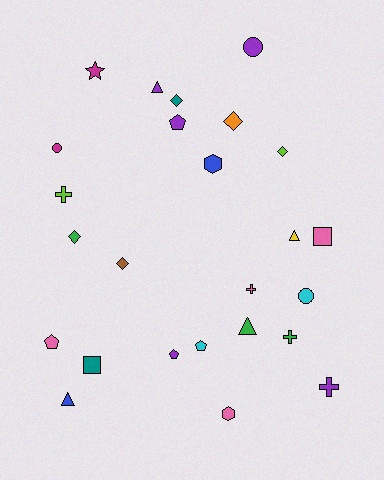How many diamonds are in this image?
There are 5 diamonds.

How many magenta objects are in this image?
There are 2 magenta objects.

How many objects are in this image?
There are 25 objects.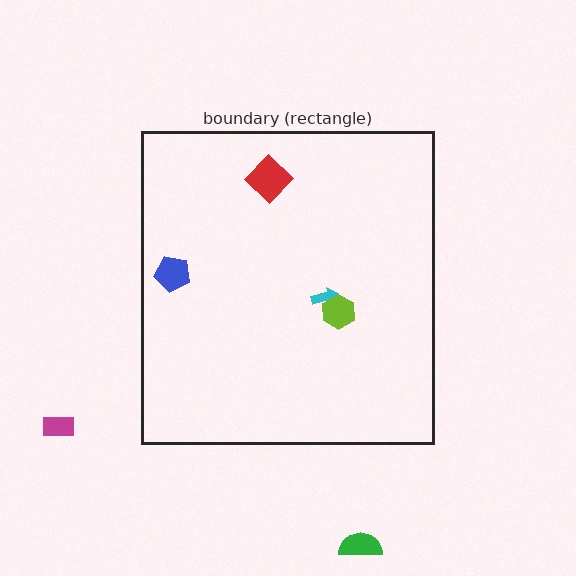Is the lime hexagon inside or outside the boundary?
Inside.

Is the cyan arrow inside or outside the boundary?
Inside.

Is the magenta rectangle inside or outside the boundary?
Outside.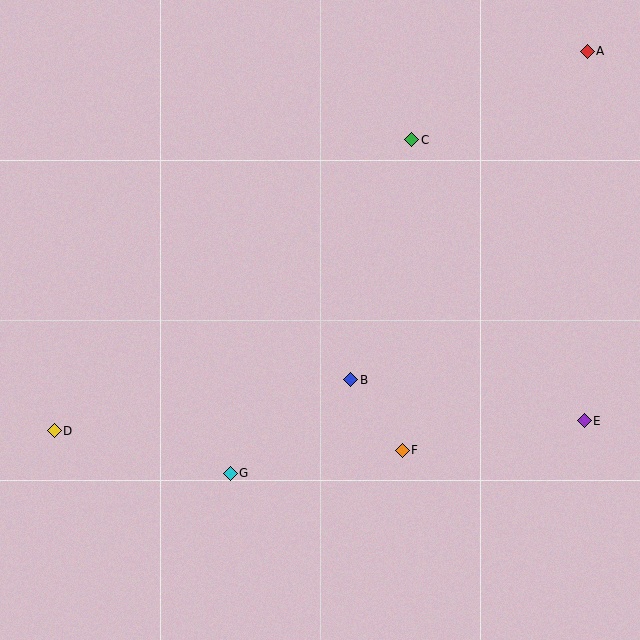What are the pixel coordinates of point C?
Point C is at (412, 140).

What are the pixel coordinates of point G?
Point G is at (230, 473).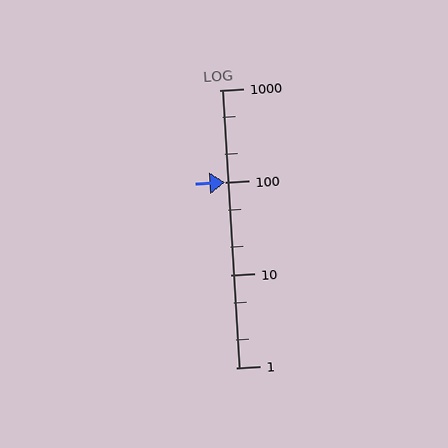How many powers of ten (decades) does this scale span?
The scale spans 3 decades, from 1 to 1000.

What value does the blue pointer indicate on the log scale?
The pointer indicates approximately 100.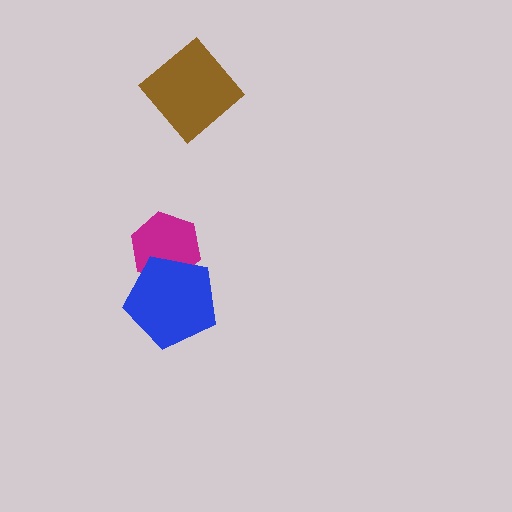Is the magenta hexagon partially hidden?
Yes, it is partially covered by another shape.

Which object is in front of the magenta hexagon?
The blue pentagon is in front of the magenta hexagon.